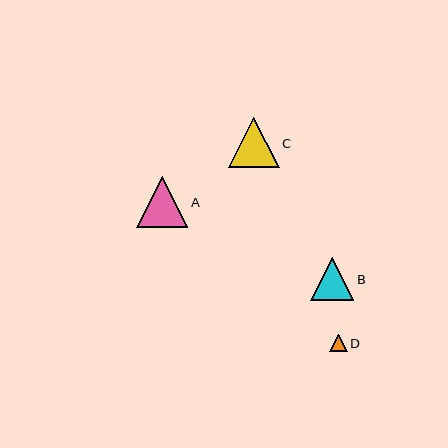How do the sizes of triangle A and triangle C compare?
Triangle A and triangle C are approximately the same size.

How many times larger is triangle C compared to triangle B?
Triangle C is approximately 1.2 times the size of triangle B.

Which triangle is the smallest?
Triangle D is the smallest with a size of approximately 18 pixels.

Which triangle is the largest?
Triangle A is the largest with a size of approximately 51 pixels.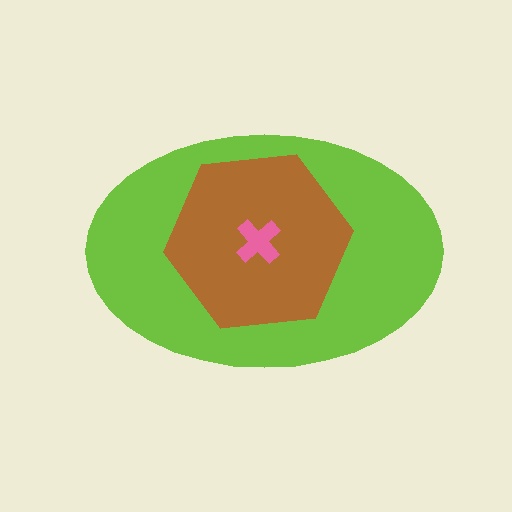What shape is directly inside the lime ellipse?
The brown hexagon.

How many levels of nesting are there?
3.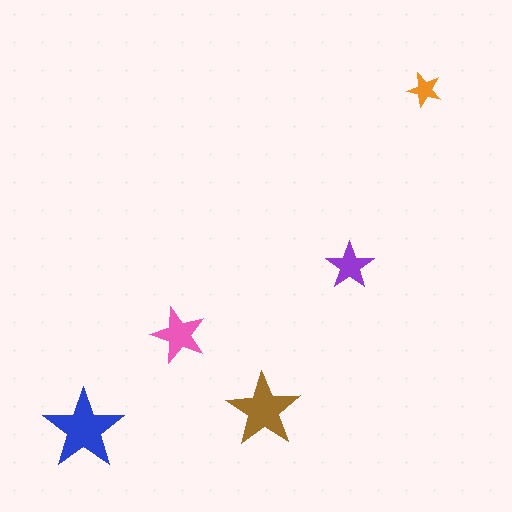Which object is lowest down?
The blue star is bottommost.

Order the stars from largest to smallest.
the blue one, the brown one, the pink one, the purple one, the orange one.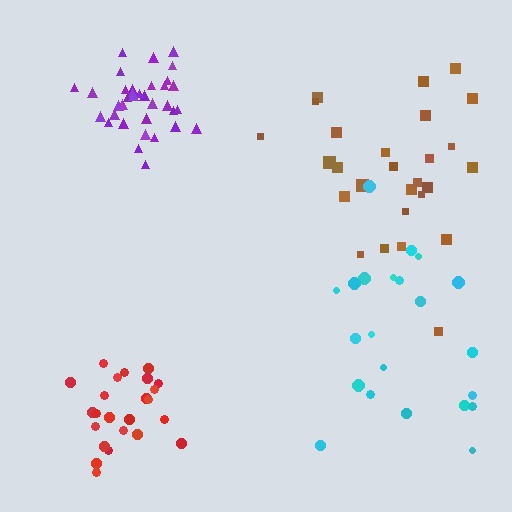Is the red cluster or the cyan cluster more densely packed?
Red.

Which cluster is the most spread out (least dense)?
Cyan.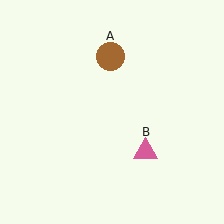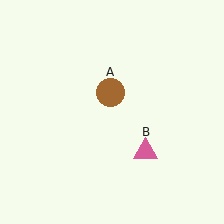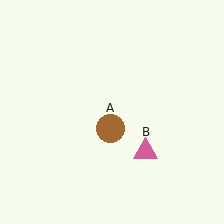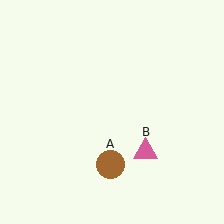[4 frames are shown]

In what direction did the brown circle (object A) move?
The brown circle (object A) moved down.